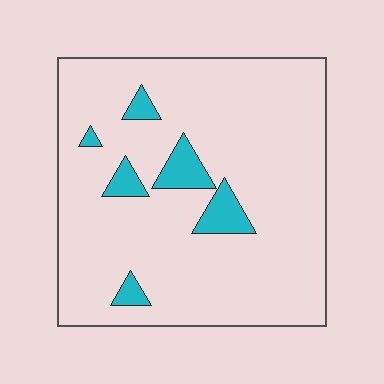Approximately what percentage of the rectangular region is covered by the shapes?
Approximately 10%.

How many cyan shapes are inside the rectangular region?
6.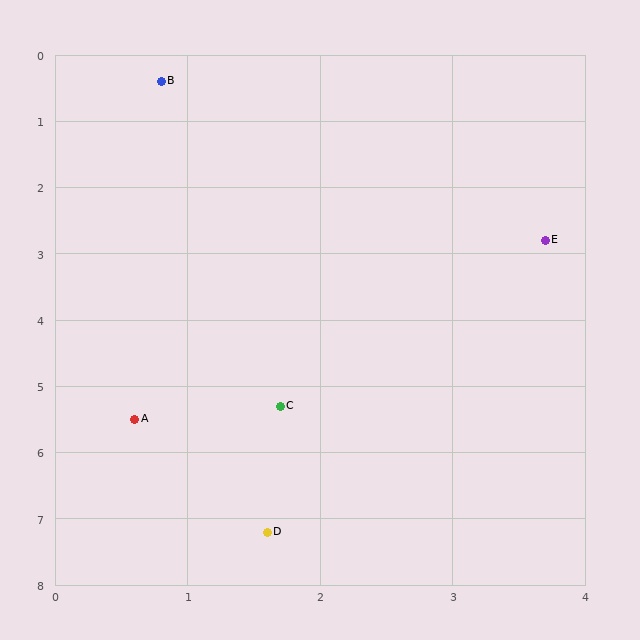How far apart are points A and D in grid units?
Points A and D are about 2.0 grid units apart.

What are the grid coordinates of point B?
Point B is at approximately (0.8, 0.4).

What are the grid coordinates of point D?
Point D is at approximately (1.6, 7.2).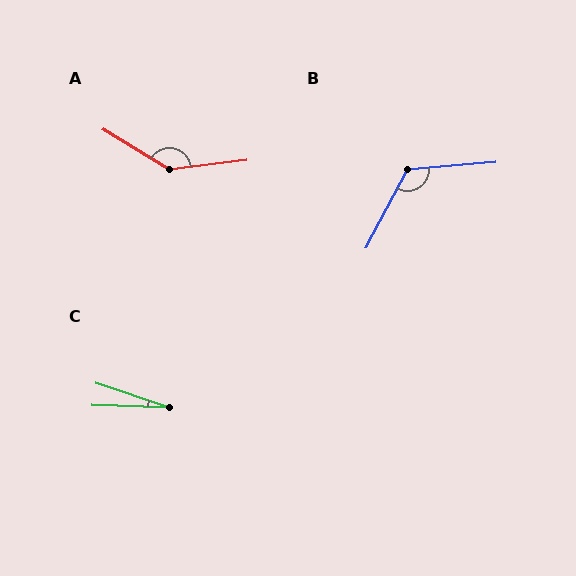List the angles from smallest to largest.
C (17°), B (123°), A (142°).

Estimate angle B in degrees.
Approximately 123 degrees.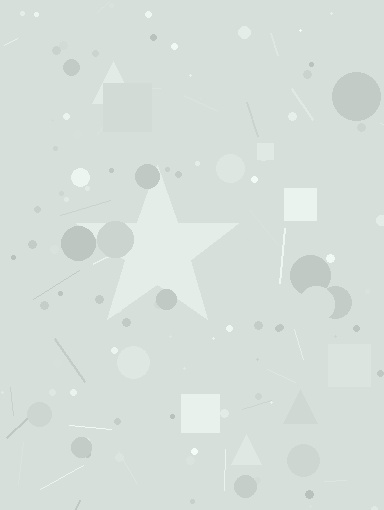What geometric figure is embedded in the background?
A star is embedded in the background.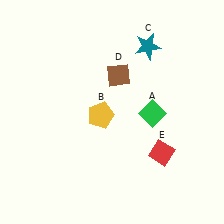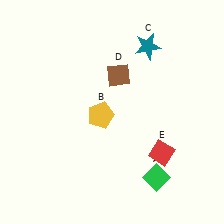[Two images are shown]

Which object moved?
The green diamond (A) moved down.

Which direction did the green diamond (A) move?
The green diamond (A) moved down.